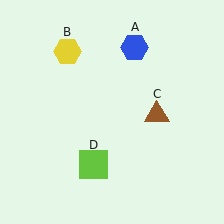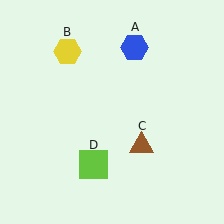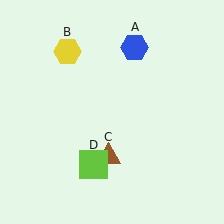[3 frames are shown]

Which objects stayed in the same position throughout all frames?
Blue hexagon (object A) and yellow hexagon (object B) and lime square (object D) remained stationary.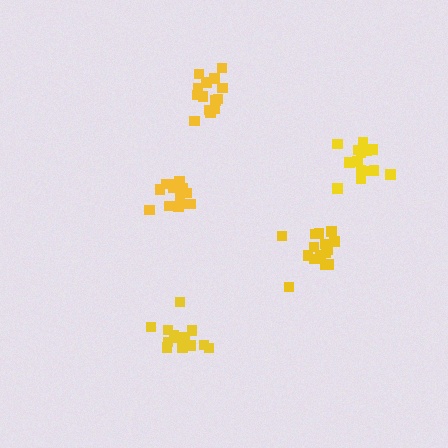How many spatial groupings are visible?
There are 5 spatial groupings.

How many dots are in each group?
Group 1: 15 dots, Group 2: 15 dots, Group 3: 15 dots, Group 4: 14 dots, Group 5: 14 dots (73 total).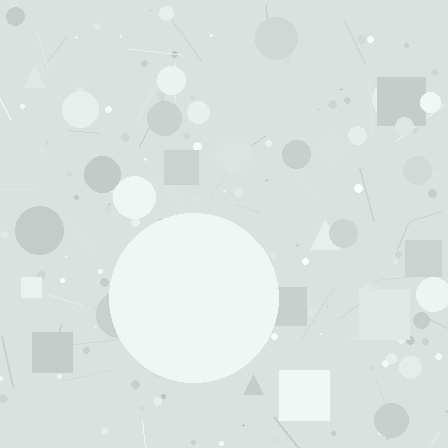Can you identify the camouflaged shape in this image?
The camouflaged shape is a circle.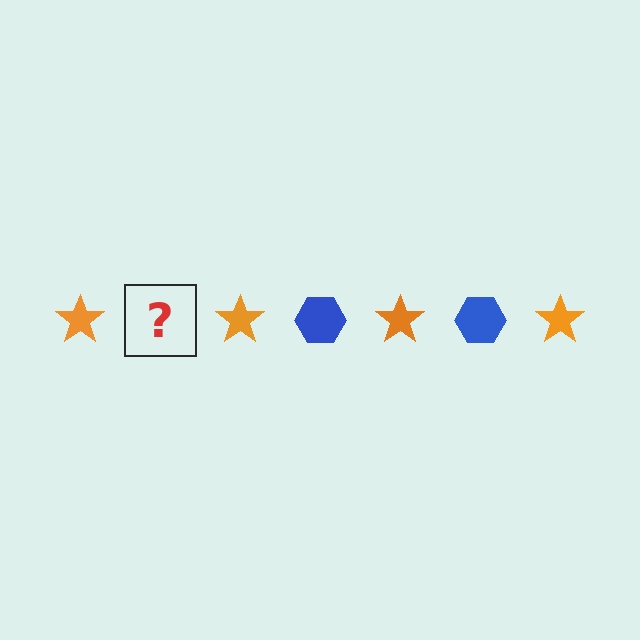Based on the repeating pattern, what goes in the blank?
The blank should be a blue hexagon.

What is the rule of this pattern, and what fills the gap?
The rule is that the pattern alternates between orange star and blue hexagon. The gap should be filled with a blue hexagon.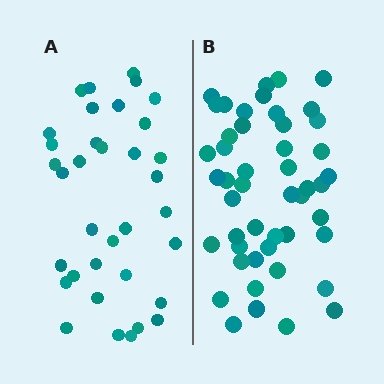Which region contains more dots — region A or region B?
Region B (the right region) has more dots.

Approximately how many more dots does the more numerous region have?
Region B has approximately 15 more dots than region A.